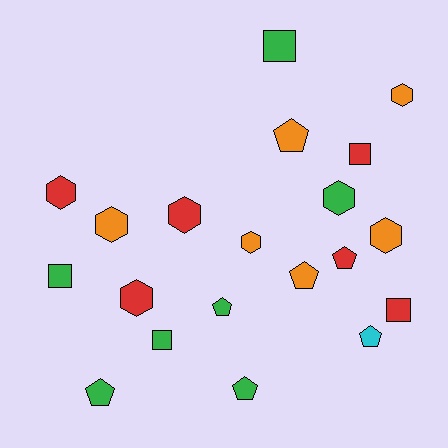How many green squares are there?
There are 3 green squares.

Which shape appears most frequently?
Hexagon, with 8 objects.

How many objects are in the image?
There are 20 objects.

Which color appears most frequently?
Green, with 7 objects.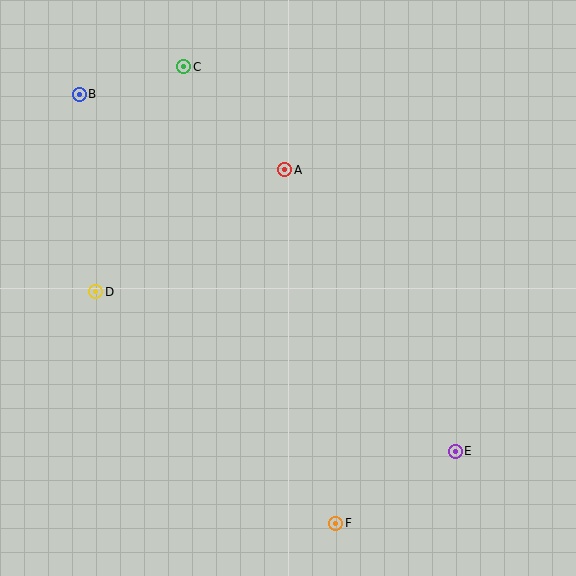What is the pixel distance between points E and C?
The distance between E and C is 471 pixels.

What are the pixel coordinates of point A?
Point A is at (285, 170).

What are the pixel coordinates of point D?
Point D is at (96, 292).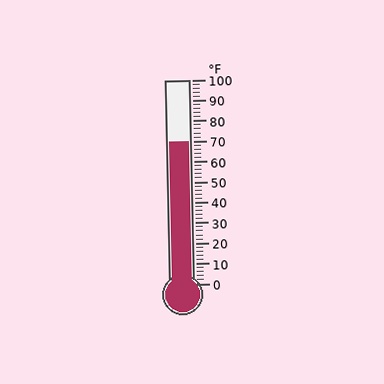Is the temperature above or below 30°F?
The temperature is above 30°F.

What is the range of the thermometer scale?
The thermometer scale ranges from 0°F to 100°F.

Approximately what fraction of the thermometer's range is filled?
The thermometer is filled to approximately 70% of its range.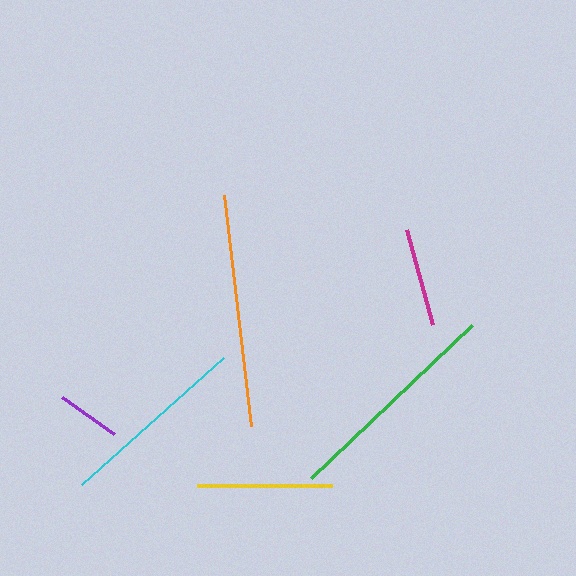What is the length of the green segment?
The green segment is approximately 222 pixels long.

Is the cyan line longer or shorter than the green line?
The green line is longer than the cyan line.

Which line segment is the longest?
The orange line is the longest at approximately 232 pixels.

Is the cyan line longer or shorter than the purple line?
The cyan line is longer than the purple line.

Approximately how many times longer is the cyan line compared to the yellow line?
The cyan line is approximately 1.4 times the length of the yellow line.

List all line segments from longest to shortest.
From longest to shortest: orange, green, cyan, yellow, magenta, purple.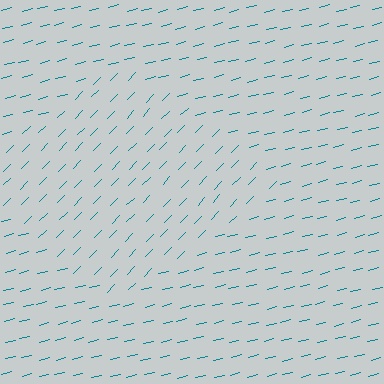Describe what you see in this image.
The image is filled with small teal line segments. A diamond region in the image has lines oriented differently from the surrounding lines, creating a visible texture boundary.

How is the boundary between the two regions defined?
The boundary is defined purely by a change in line orientation (approximately 31 degrees difference). All lines are the same color and thickness.